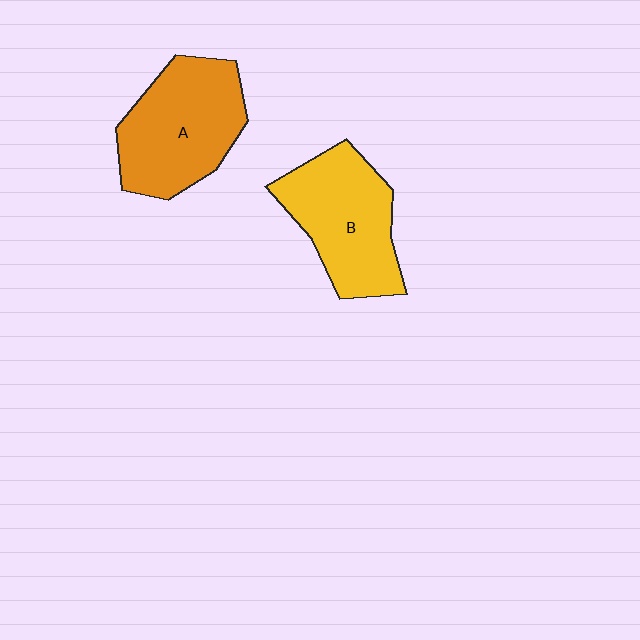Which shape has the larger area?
Shape A (orange).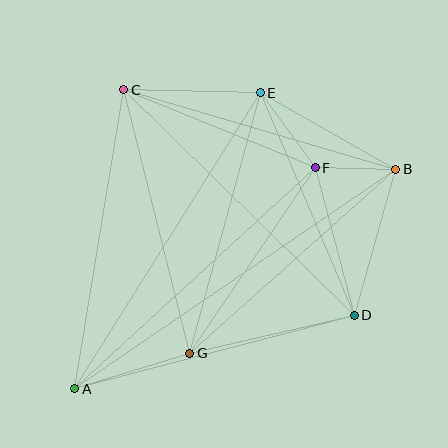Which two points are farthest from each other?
Points A and B are farthest from each other.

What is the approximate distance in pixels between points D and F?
The distance between D and F is approximately 152 pixels.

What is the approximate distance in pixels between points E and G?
The distance between E and G is approximately 270 pixels.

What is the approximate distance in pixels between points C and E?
The distance between C and E is approximately 136 pixels.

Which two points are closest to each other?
Points B and F are closest to each other.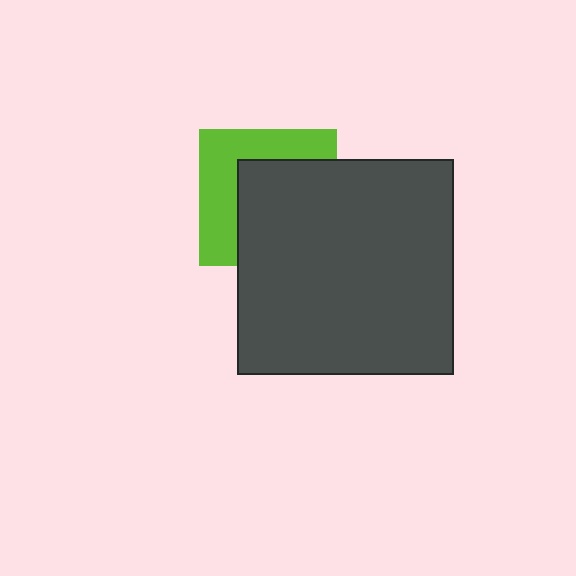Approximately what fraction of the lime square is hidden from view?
Roughly 56% of the lime square is hidden behind the dark gray square.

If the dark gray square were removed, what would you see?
You would see the complete lime square.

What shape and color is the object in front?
The object in front is a dark gray square.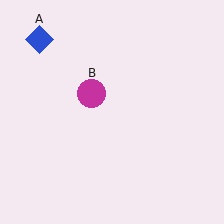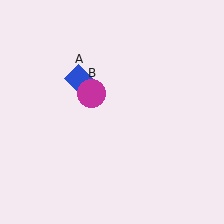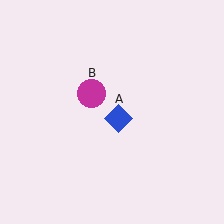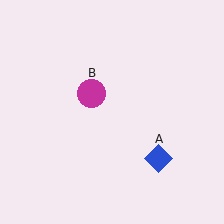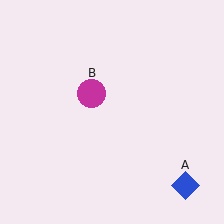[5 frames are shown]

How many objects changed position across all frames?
1 object changed position: blue diamond (object A).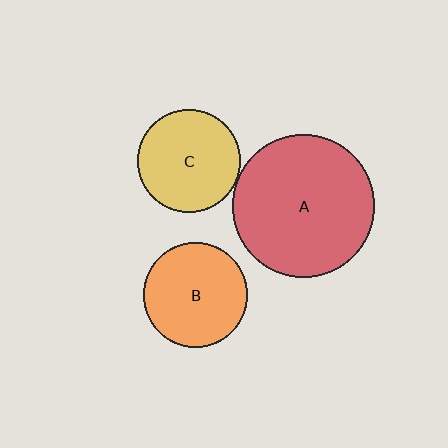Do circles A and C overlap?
Yes.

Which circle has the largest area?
Circle A (red).